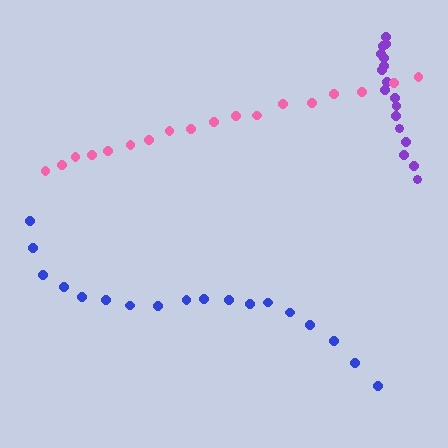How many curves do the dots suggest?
There are 3 distinct paths.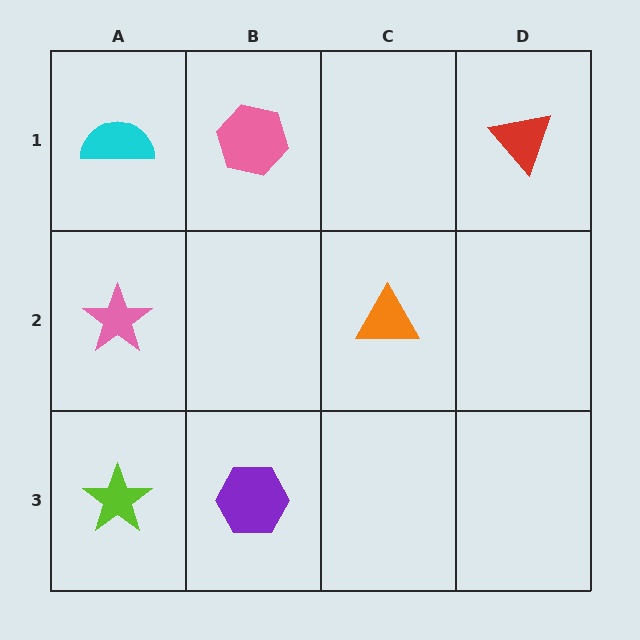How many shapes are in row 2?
2 shapes.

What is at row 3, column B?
A purple hexagon.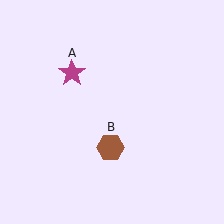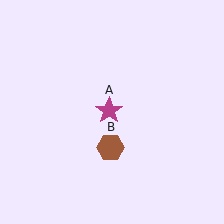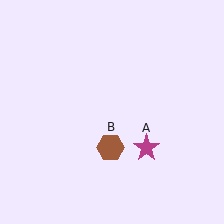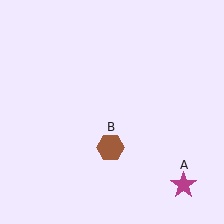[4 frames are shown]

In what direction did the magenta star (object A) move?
The magenta star (object A) moved down and to the right.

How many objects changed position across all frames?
1 object changed position: magenta star (object A).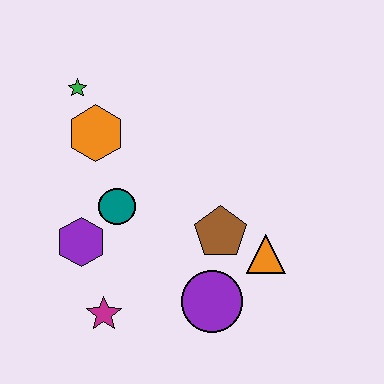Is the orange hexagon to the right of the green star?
Yes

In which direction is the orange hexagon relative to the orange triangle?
The orange hexagon is to the left of the orange triangle.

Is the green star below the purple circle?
No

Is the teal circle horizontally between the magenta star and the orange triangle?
Yes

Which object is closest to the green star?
The orange hexagon is closest to the green star.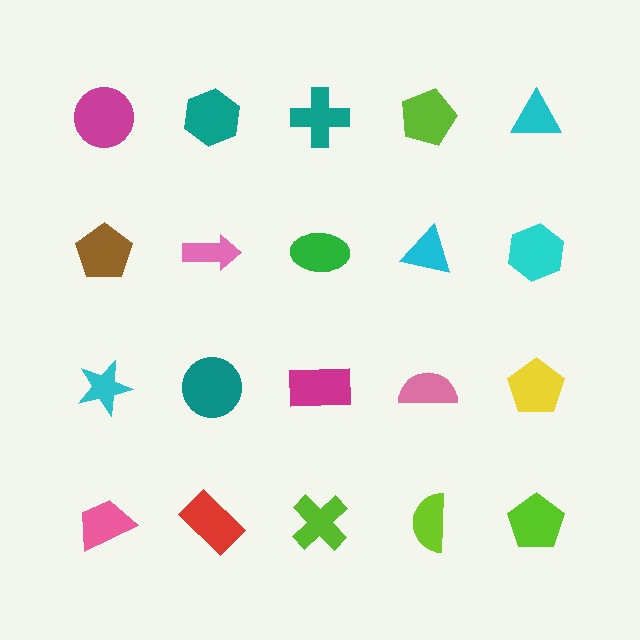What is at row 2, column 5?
A cyan hexagon.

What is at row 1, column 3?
A teal cross.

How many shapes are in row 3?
5 shapes.